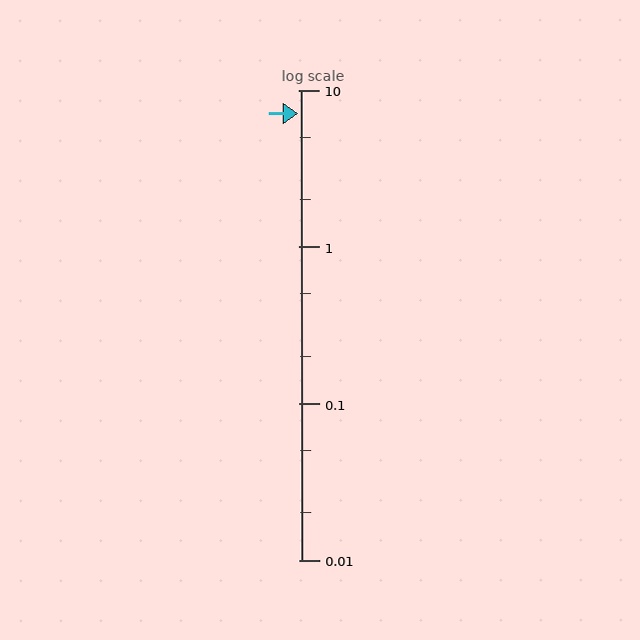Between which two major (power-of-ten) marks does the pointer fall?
The pointer is between 1 and 10.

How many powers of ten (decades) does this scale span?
The scale spans 3 decades, from 0.01 to 10.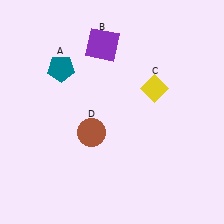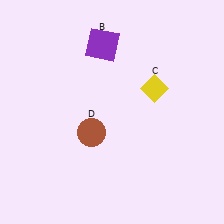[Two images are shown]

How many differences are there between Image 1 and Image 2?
There is 1 difference between the two images.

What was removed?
The teal pentagon (A) was removed in Image 2.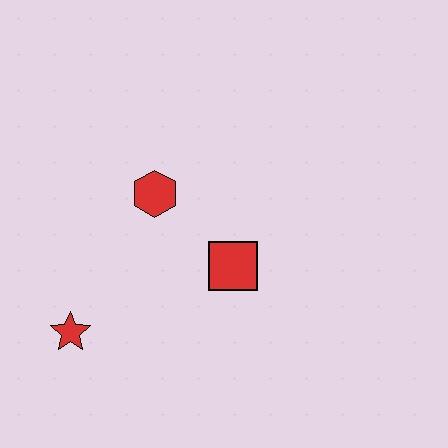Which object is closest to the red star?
The red hexagon is closest to the red star.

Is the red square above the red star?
Yes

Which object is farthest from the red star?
The red square is farthest from the red star.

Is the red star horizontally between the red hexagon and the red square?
No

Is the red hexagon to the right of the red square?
No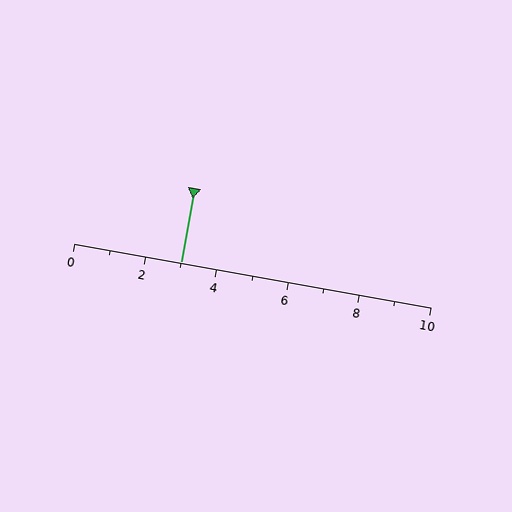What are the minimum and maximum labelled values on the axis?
The axis runs from 0 to 10.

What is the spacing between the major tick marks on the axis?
The major ticks are spaced 2 apart.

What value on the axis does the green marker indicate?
The marker indicates approximately 3.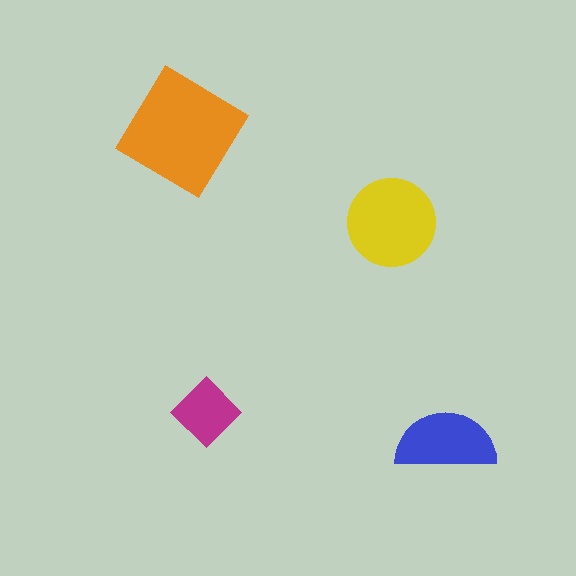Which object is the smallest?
The magenta diamond.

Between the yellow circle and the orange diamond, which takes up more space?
The orange diamond.